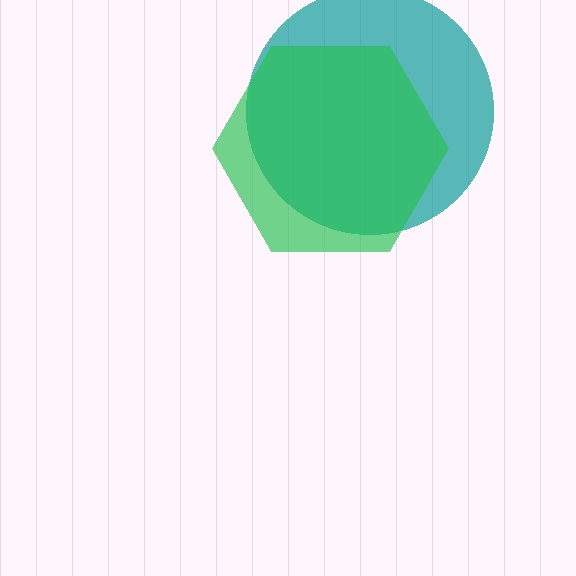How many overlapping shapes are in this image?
There are 2 overlapping shapes in the image.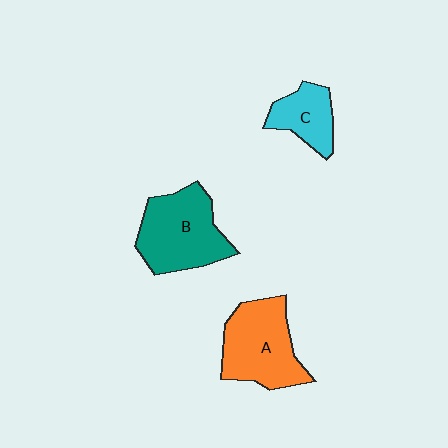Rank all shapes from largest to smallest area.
From largest to smallest: B (teal), A (orange), C (cyan).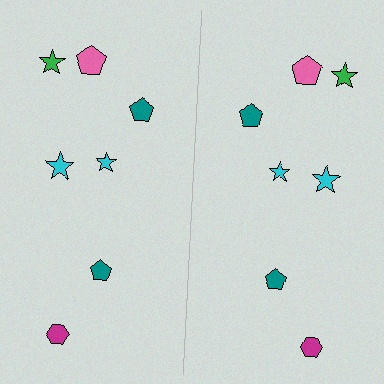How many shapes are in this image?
There are 14 shapes in this image.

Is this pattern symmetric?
Yes, this pattern has bilateral (reflection) symmetry.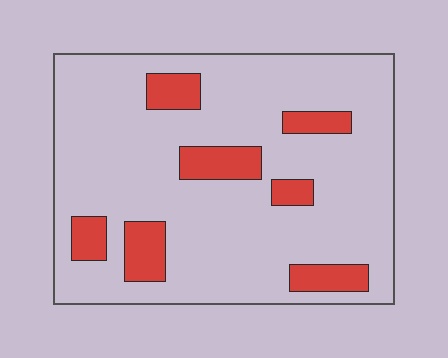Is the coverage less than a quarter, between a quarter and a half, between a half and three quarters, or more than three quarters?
Less than a quarter.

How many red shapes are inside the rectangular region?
7.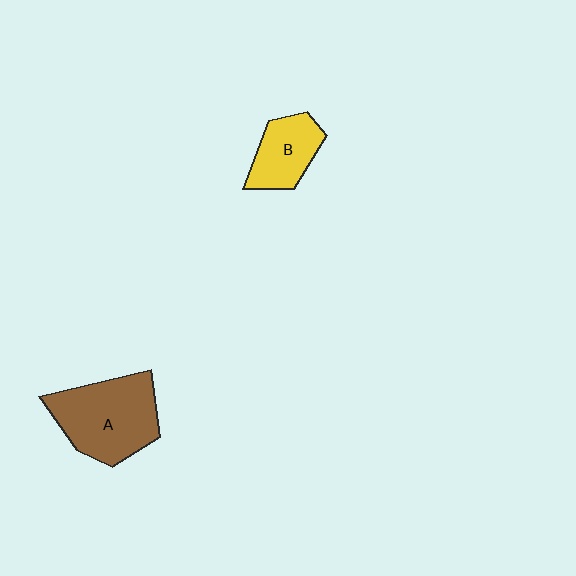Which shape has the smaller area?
Shape B (yellow).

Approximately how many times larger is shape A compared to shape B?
Approximately 1.8 times.